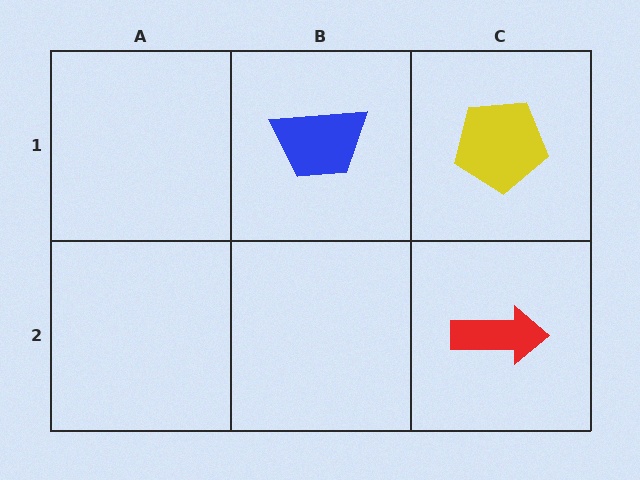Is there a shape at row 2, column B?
No, that cell is empty.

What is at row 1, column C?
A yellow pentagon.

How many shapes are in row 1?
2 shapes.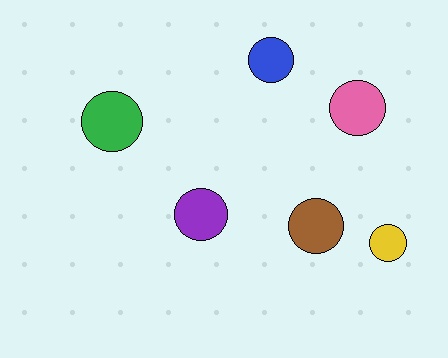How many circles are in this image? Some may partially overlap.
There are 6 circles.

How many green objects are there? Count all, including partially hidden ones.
There is 1 green object.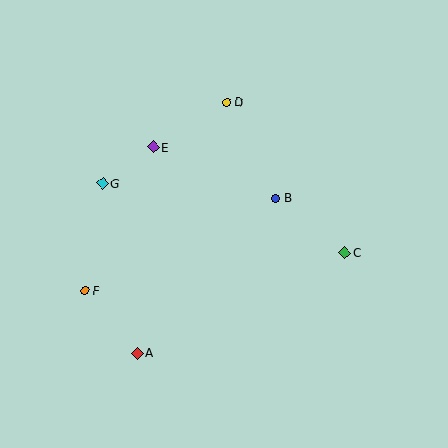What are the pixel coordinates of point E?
Point E is at (153, 147).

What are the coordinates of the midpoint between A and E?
The midpoint between A and E is at (145, 250).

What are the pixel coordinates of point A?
Point A is at (138, 353).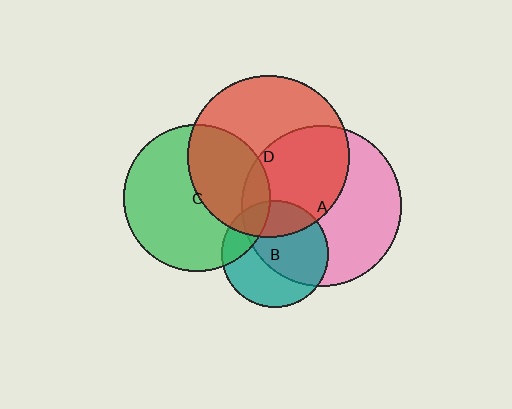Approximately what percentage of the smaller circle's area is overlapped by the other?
Approximately 60%.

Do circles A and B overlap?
Yes.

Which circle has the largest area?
Circle D (red).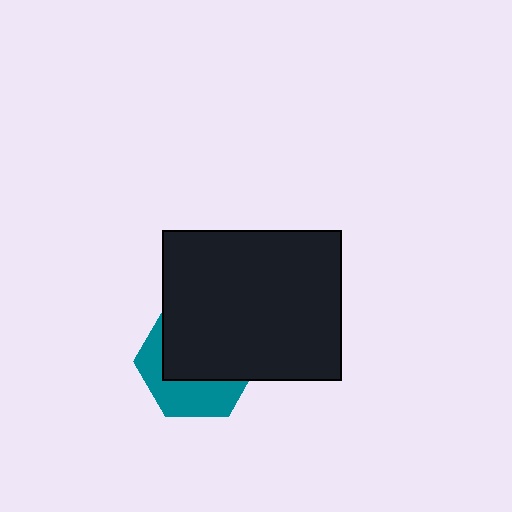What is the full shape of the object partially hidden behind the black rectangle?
The partially hidden object is a teal hexagon.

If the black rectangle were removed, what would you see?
You would see the complete teal hexagon.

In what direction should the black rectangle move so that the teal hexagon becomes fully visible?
The black rectangle should move up. That is the shortest direction to clear the overlap and leave the teal hexagon fully visible.